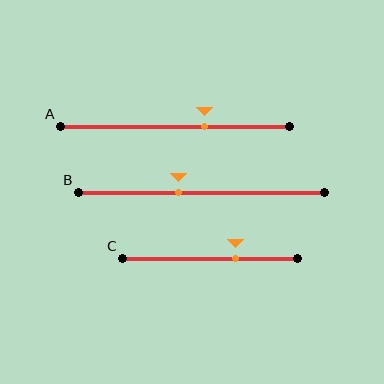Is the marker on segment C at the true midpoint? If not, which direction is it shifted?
No, the marker on segment C is shifted to the right by about 15% of the segment length.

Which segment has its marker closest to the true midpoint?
Segment B has its marker closest to the true midpoint.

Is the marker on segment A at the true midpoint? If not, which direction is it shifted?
No, the marker on segment A is shifted to the right by about 13% of the segment length.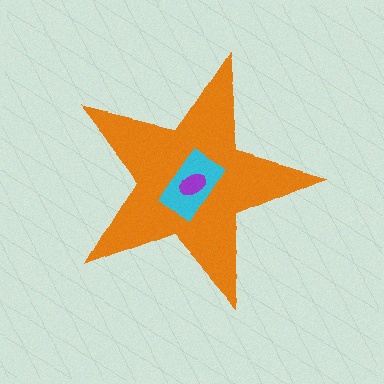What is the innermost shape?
The purple ellipse.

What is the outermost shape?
The orange star.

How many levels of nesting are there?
3.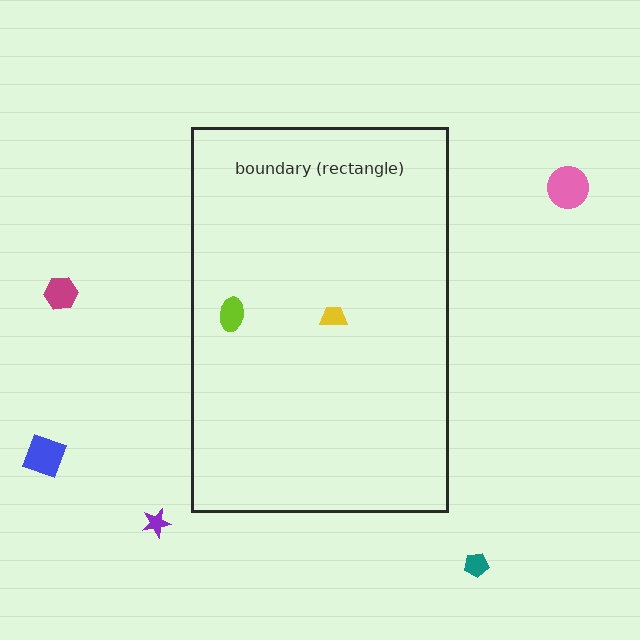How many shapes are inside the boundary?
2 inside, 5 outside.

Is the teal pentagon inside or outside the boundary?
Outside.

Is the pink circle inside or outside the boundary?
Outside.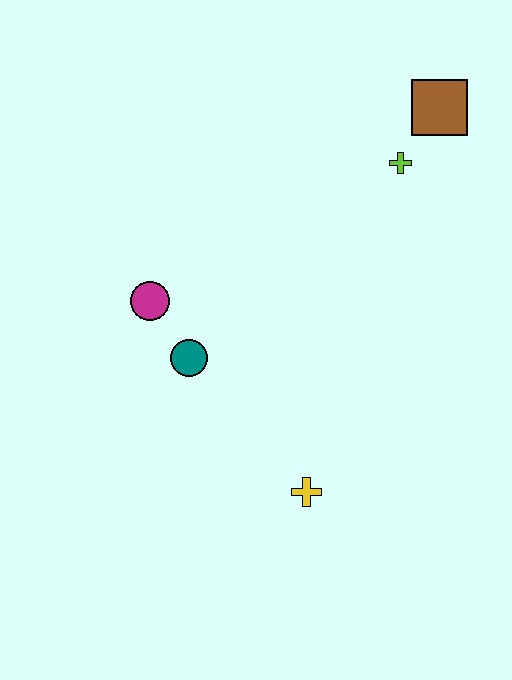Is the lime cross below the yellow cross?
No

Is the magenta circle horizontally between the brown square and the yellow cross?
No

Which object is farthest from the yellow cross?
The brown square is farthest from the yellow cross.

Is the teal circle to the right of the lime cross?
No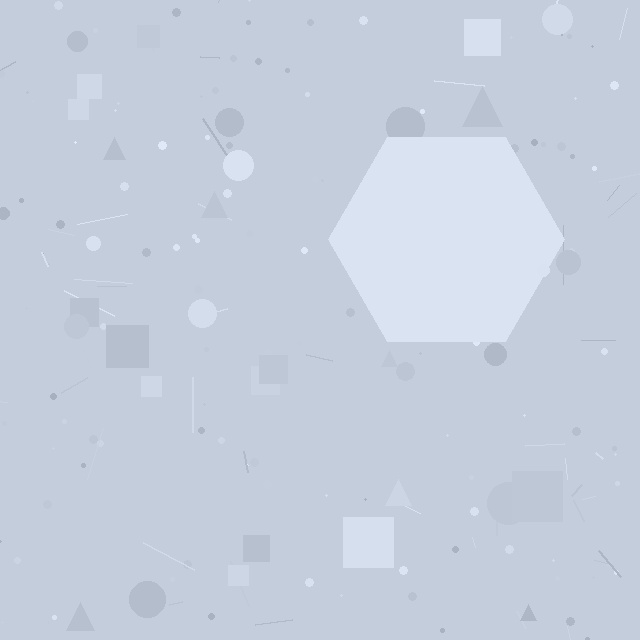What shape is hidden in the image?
A hexagon is hidden in the image.